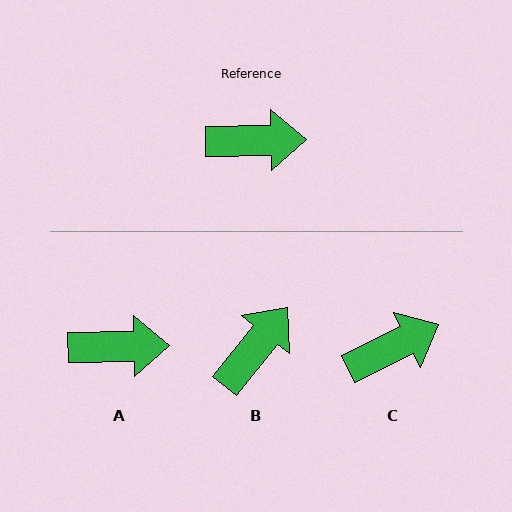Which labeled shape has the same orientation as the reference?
A.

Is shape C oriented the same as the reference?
No, it is off by about 25 degrees.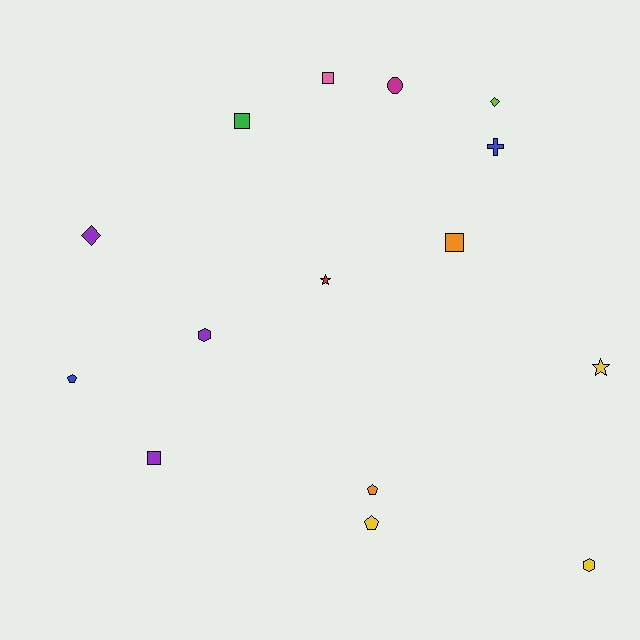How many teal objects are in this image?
There are no teal objects.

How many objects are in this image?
There are 15 objects.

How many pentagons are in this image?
There are 3 pentagons.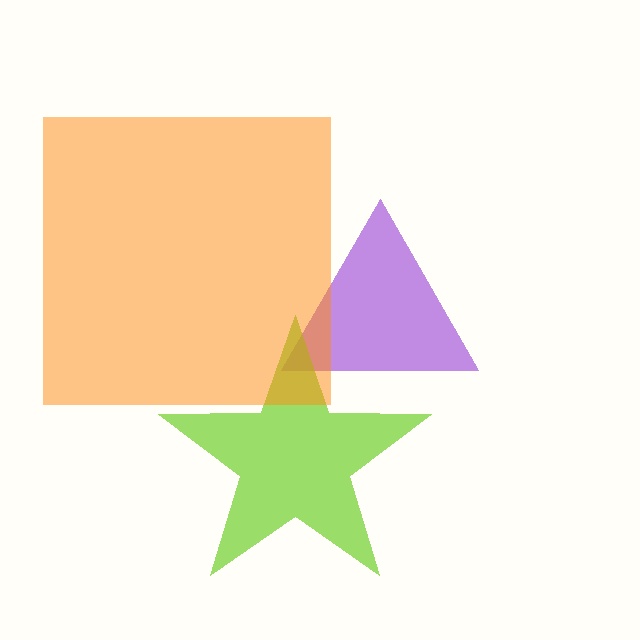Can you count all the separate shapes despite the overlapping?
Yes, there are 3 separate shapes.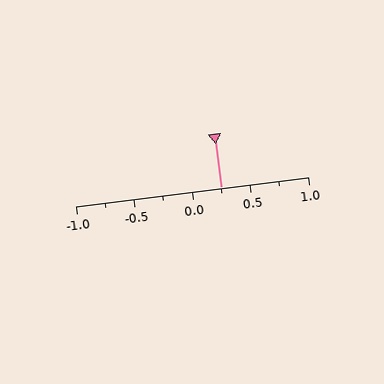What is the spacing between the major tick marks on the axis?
The major ticks are spaced 0.5 apart.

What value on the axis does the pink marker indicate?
The marker indicates approximately 0.25.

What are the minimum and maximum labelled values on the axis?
The axis runs from -1.0 to 1.0.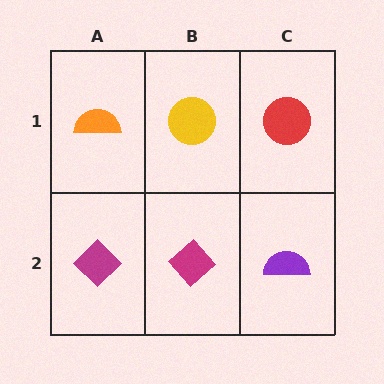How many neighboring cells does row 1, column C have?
2.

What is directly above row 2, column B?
A yellow circle.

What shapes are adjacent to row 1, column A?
A magenta diamond (row 2, column A), a yellow circle (row 1, column B).